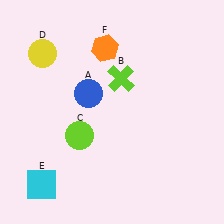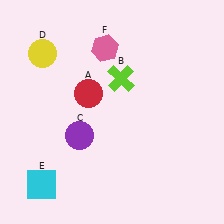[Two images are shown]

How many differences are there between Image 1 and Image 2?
There are 3 differences between the two images.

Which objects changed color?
A changed from blue to red. C changed from lime to purple. F changed from orange to pink.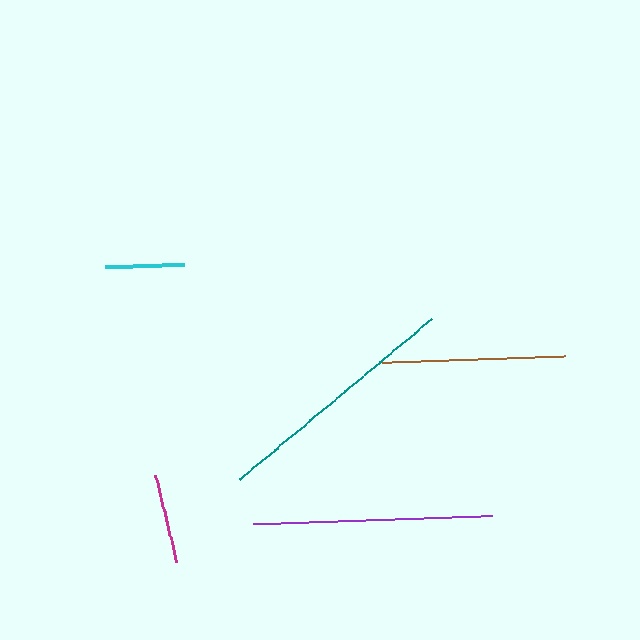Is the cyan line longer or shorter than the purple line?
The purple line is longer than the cyan line.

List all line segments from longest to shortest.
From longest to shortest: teal, purple, brown, magenta, cyan.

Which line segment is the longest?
The teal line is the longest at approximately 251 pixels.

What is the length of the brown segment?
The brown segment is approximately 184 pixels long.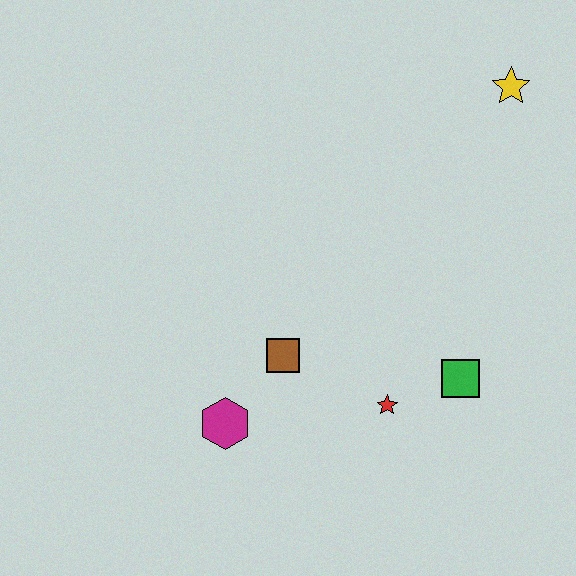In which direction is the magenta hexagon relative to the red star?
The magenta hexagon is to the left of the red star.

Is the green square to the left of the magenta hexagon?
No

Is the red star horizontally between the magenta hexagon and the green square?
Yes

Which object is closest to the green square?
The red star is closest to the green square.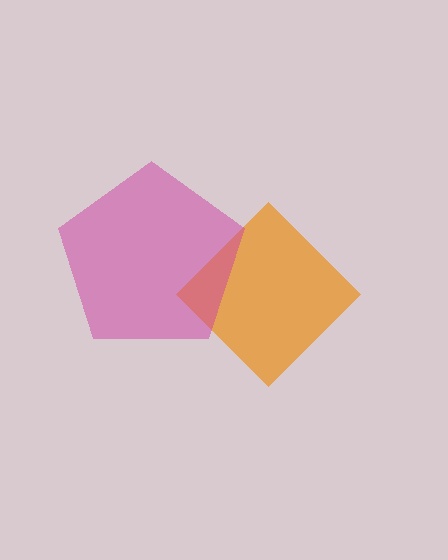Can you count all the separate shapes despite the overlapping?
Yes, there are 2 separate shapes.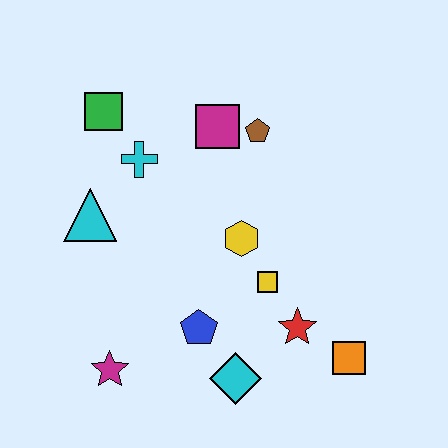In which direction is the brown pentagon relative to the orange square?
The brown pentagon is above the orange square.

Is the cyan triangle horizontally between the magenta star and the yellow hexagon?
No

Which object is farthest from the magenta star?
The brown pentagon is farthest from the magenta star.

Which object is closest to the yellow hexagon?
The yellow square is closest to the yellow hexagon.